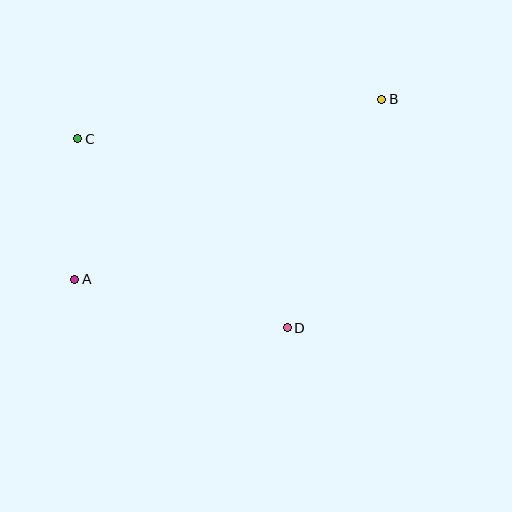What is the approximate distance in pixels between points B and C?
The distance between B and C is approximately 307 pixels.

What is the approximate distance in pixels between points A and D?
The distance between A and D is approximately 218 pixels.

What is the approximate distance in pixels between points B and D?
The distance between B and D is approximately 247 pixels.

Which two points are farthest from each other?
Points A and B are farthest from each other.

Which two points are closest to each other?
Points A and C are closest to each other.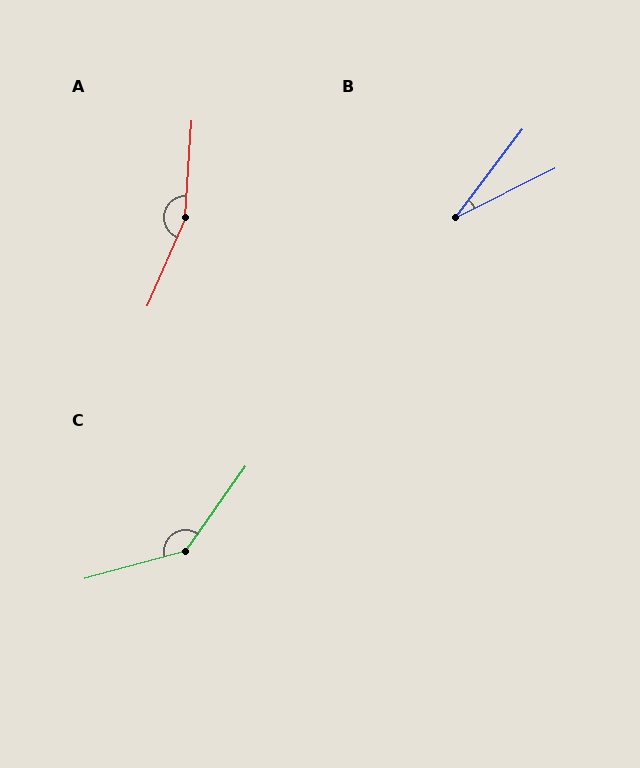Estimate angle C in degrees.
Approximately 141 degrees.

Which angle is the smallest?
B, at approximately 27 degrees.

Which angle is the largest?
A, at approximately 160 degrees.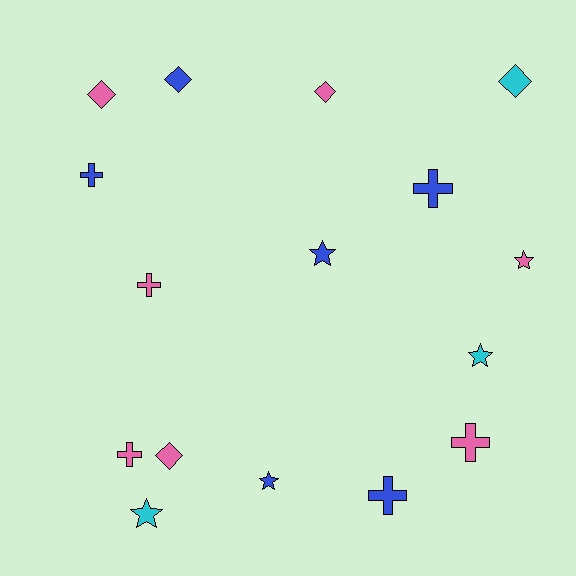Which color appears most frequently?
Pink, with 7 objects.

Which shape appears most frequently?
Cross, with 6 objects.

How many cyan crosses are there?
There are no cyan crosses.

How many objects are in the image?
There are 16 objects.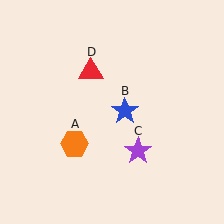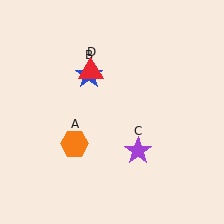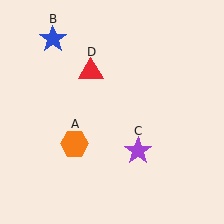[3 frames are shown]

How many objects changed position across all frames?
1 object changed position: blue star (object B).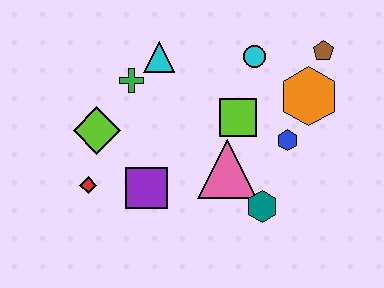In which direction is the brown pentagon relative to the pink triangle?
The brown pentagon is above the pink triangle.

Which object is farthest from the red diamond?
The brown pentagon is farthest from the red diamond.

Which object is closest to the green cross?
The cyan triangle is closest to the green cross.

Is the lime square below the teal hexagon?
No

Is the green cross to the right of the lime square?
No